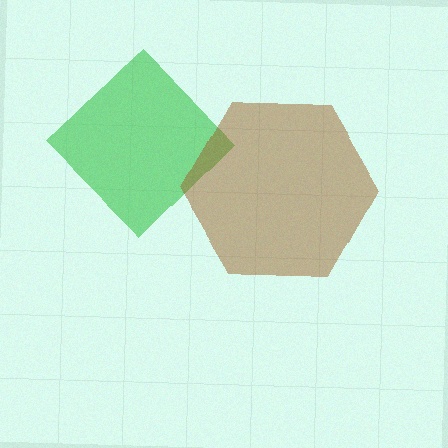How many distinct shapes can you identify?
There are 2 distinct shapes: a green diamond, a brown hexagon.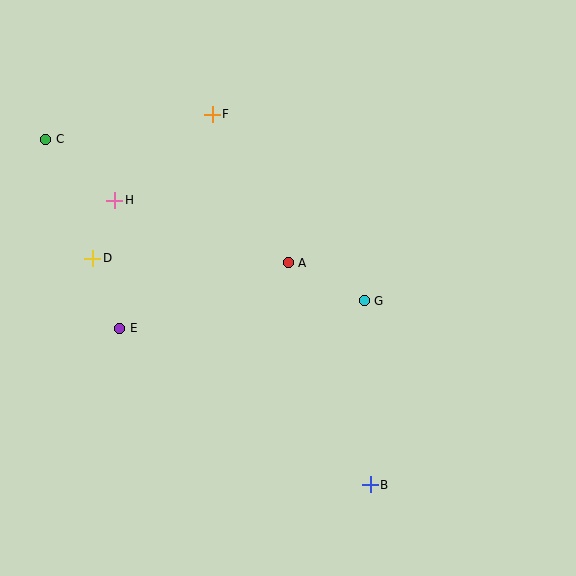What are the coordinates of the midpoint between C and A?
The midpoint between C and A is at (167, 201).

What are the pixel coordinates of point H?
Point H is at (115, 200).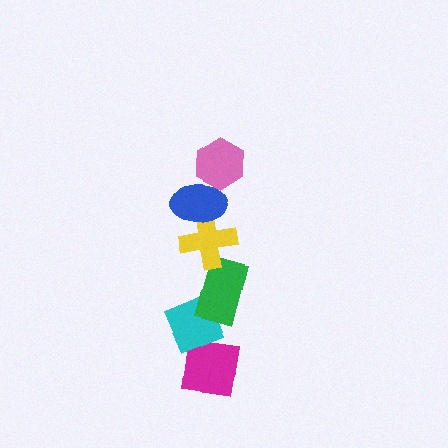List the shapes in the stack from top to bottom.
From top to bottom: the pink hexagon, the blue ellipse, the yellow cross, the green rectangle, the cyan diamond, the magenta square.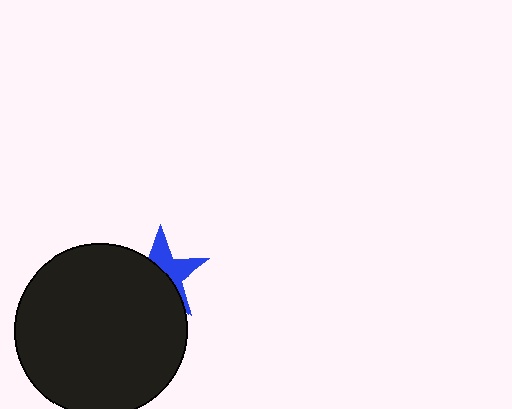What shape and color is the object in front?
The object in front is a black circle.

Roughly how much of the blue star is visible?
A small part of it is visible (roughly 44%).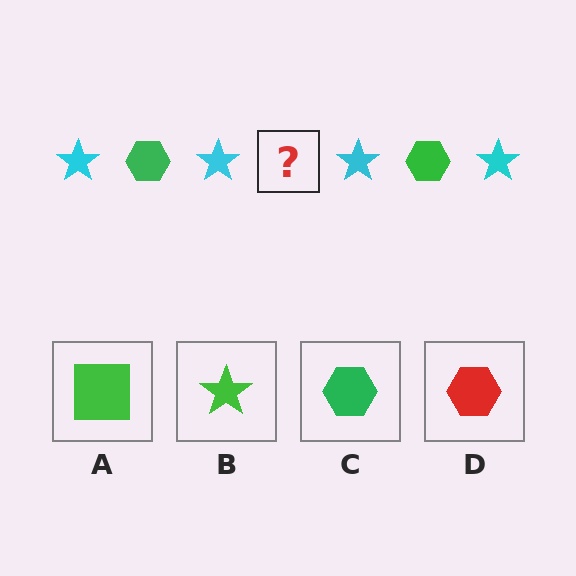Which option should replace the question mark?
Option C.